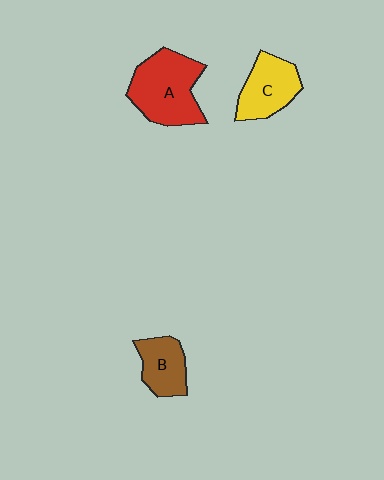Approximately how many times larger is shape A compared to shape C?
Approximately 1.4 times.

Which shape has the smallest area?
Shape B (brown).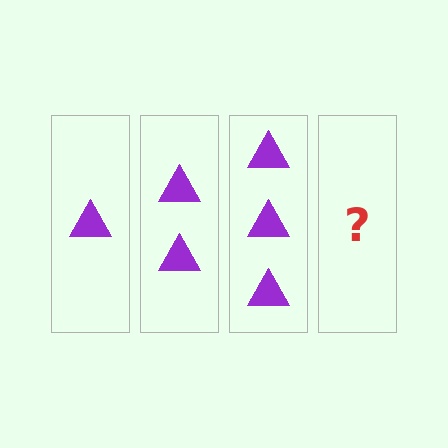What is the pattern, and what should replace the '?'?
The pattern is that each step adds one more triangle. The '?' should be 4 triangles.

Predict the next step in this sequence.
The next step is 4 triangles.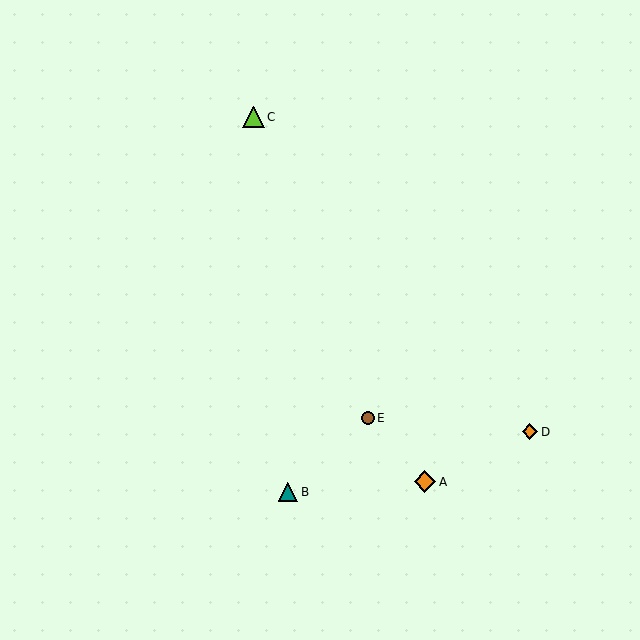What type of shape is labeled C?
Shape C is a lime triangle.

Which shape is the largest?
The orange diamond (labeled A) is the largest.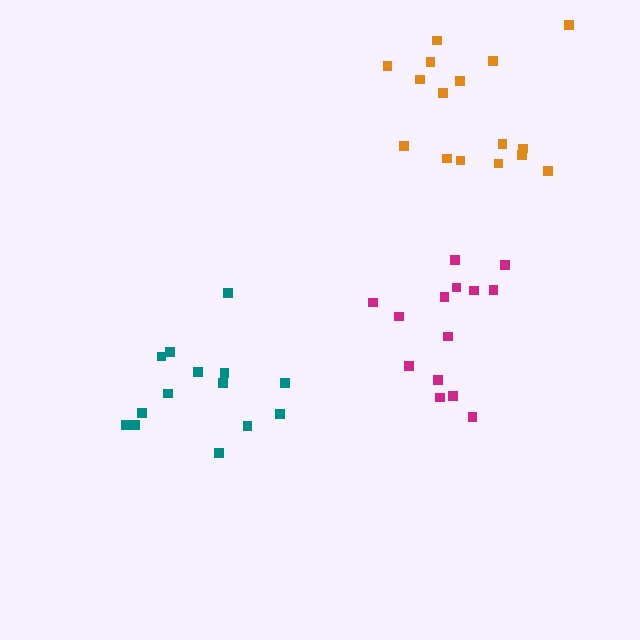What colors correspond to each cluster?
The clusters are colored: orange, teal, magenta.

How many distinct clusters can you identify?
There are 3 distinct clusters.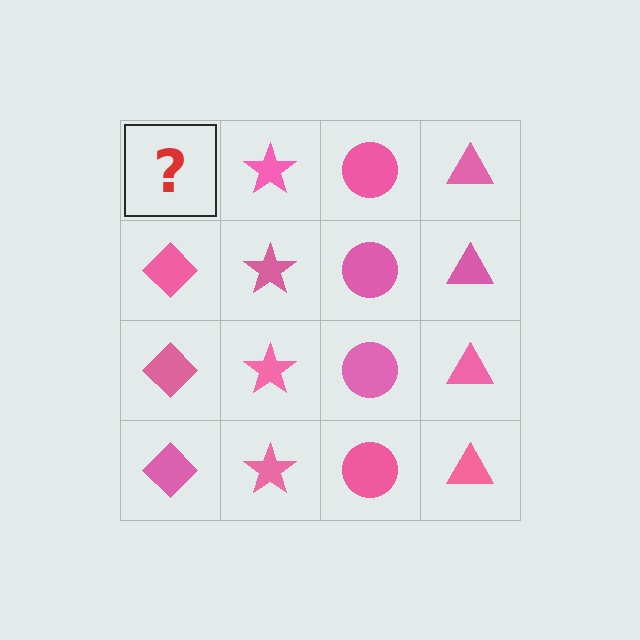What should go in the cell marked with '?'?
The missing cell should contain a pink diamond.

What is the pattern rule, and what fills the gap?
The rule is that each column has a consistent shape. The gap should be filled with a pink diamond.